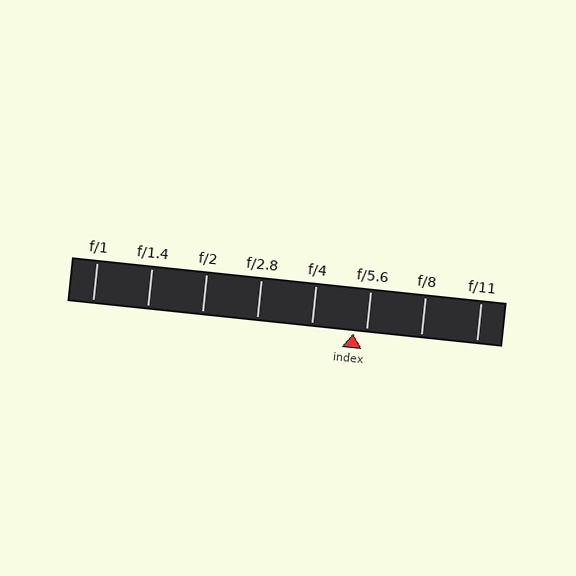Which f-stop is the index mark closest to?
The index mark is closest to f/5.6.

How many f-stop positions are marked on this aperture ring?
There are 8 f-stop positions marked.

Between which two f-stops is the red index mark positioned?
The index mark is between f/4 and f/5.6.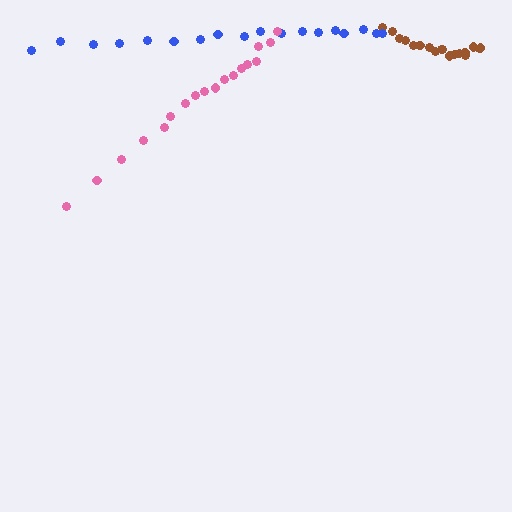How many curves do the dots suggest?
There are 3 distinct paths.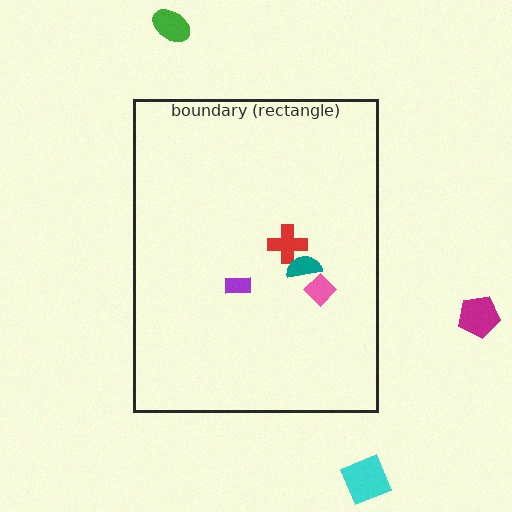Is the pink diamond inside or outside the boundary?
Inside.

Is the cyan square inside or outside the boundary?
Outside.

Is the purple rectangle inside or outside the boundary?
Inside.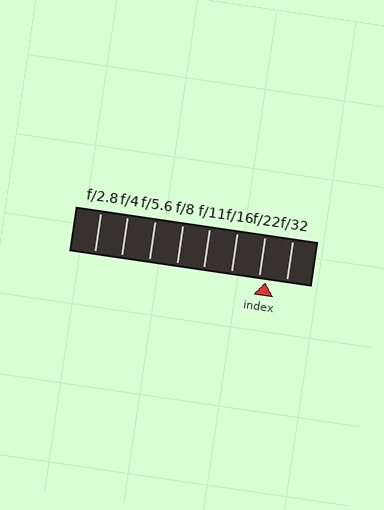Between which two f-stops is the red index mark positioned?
The index mark is between f/22 and f/32.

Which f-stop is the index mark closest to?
The index mark is closest to f/22.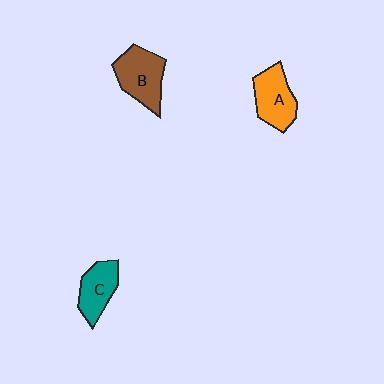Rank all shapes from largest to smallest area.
From largest to smallest: B (brown), A (orange), C (teal).